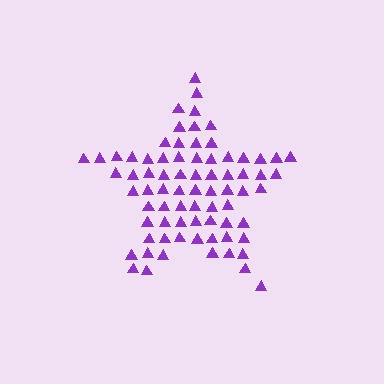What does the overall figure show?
The overall figure shows a star.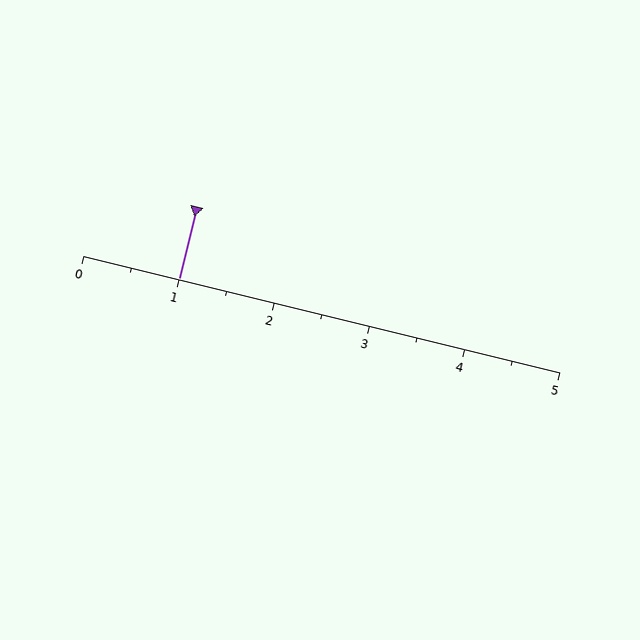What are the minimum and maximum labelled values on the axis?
The axis runs from 0 to 5.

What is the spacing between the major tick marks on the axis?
The major ticks are spaced 1 apart.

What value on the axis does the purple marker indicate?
The marker indicates approximately 1.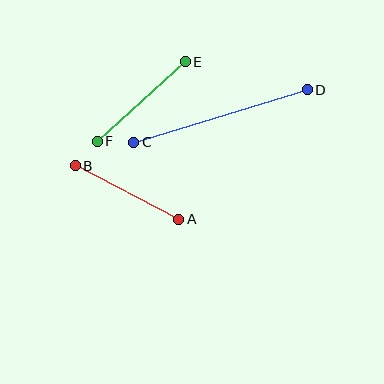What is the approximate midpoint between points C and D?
The midpoint is at approximately (221, 116) pixels.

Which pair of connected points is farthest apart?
Points C and D are farthest apart.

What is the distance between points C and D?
The distance is approximately 181 pixels.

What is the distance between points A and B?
The distance is approximately 117 pixels.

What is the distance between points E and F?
The distance is approximately 119 pixels.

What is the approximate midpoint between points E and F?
The midpoint is at approximately (141, 101) pixels.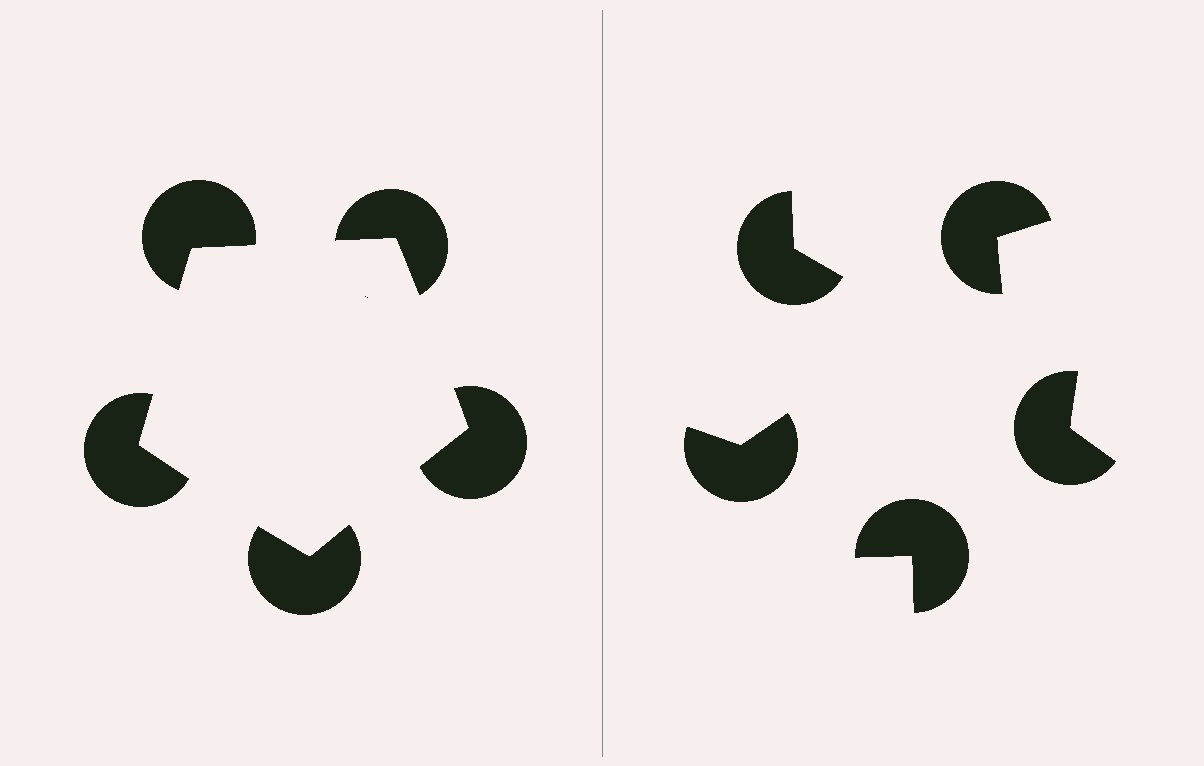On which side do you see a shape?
An illusory pentagon appears on the left side. On the right side the wedge cuts are rotated, so no coherent shape forms.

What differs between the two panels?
The pac-man discs are positioned identically on both sides; only the wedge orientations differ. On the left they align to a pentagon; on the right they are misaligned.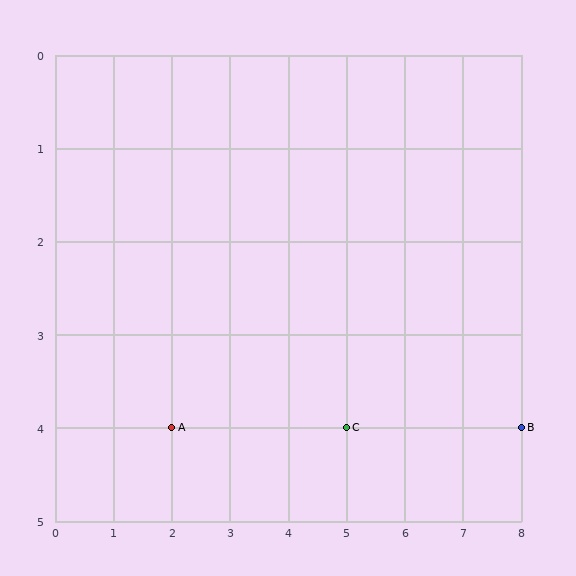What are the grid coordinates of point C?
Point C is at grid coordinates (5, 4).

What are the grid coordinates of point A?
Point A is at grid coordinates (2, 4).